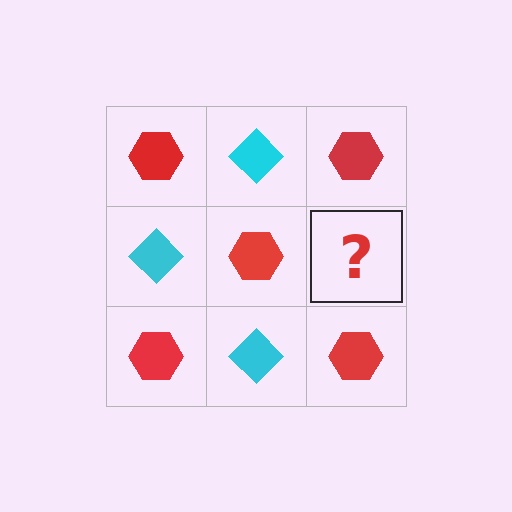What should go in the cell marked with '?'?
The missing cell should contain a cyan diamond.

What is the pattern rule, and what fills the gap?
The rule is that it alternates red hexagon and cyan diamond in a checkerboard pattern. The gap should be filled with a cyan diamond.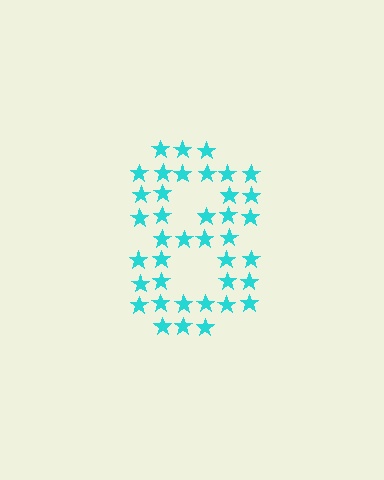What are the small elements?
The small elements are stars.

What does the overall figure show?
The overall figure shows the digit 8.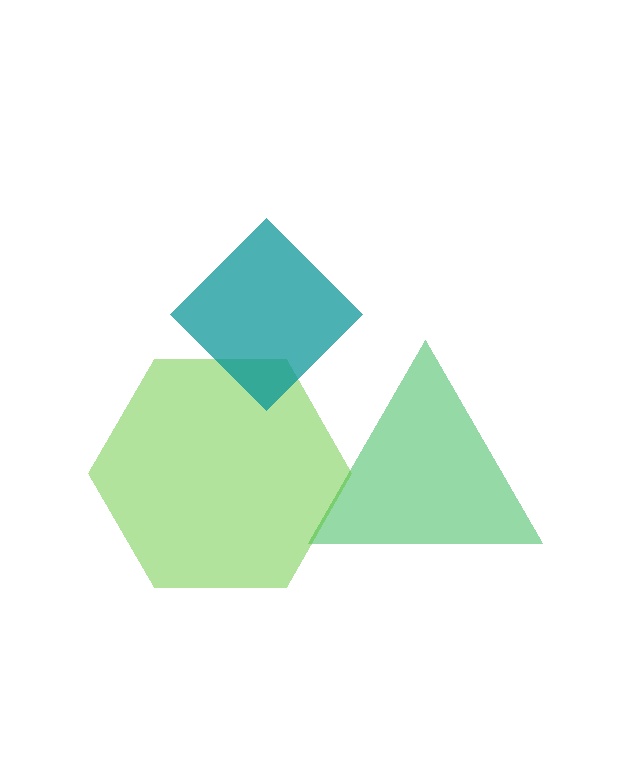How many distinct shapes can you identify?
There are 3 distinct shapes: a green triangle, a lime hexagon, a teal diamond.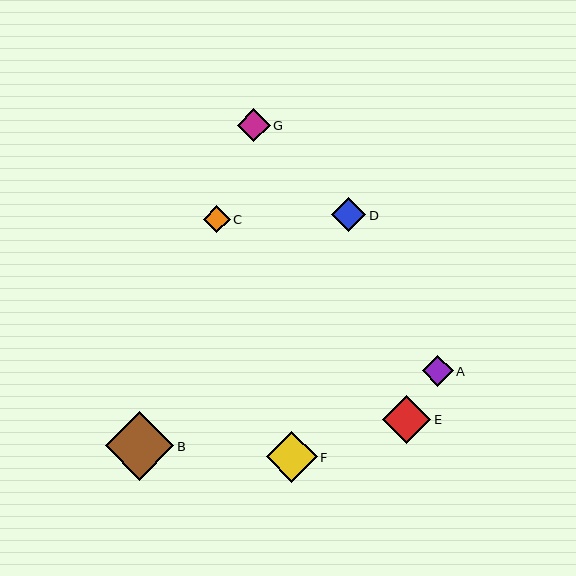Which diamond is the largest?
Diamond B is the largest with a size of approximately 68 pixels.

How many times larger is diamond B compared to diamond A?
Diamond B is approximately 2.2 times the size of diamond A.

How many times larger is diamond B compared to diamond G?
Diamond B is approximately 2.1 times the size of diamond G.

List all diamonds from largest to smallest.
From largest to smallest: B, F, E, D, G, A, C.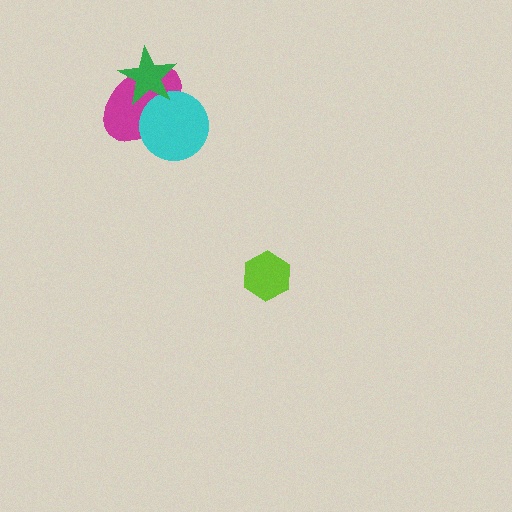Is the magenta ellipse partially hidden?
Yes, it is partially covered by another shape.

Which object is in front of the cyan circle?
The green star is in front of the cyan circle.